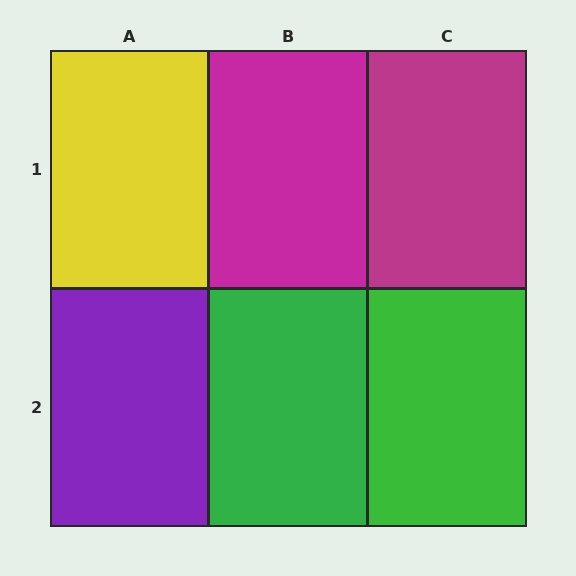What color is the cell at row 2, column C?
Green.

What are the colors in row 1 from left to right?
Yellow, magenta, magenta.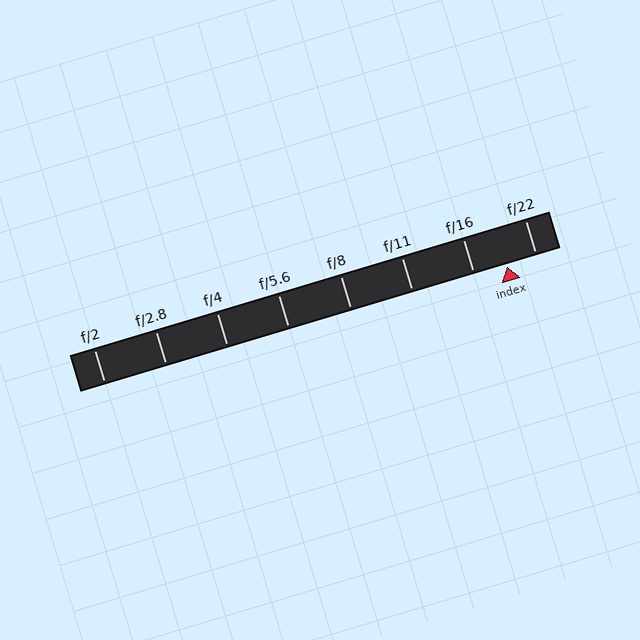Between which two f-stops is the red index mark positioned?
The index mark is between f/16 and f/22.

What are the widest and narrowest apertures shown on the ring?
The widest aperture shown is f/2 and the narrowest is f/22.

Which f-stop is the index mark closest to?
The index mark is closest to f/22.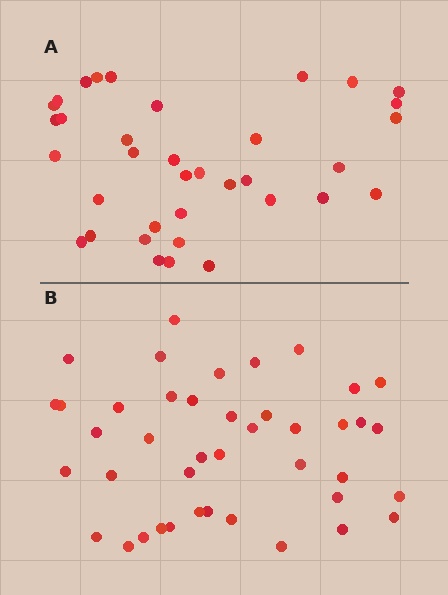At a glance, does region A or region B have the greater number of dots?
Region B (the bottom region) has more dots.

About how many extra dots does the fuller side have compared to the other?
Region B has about 6 more dots than region A.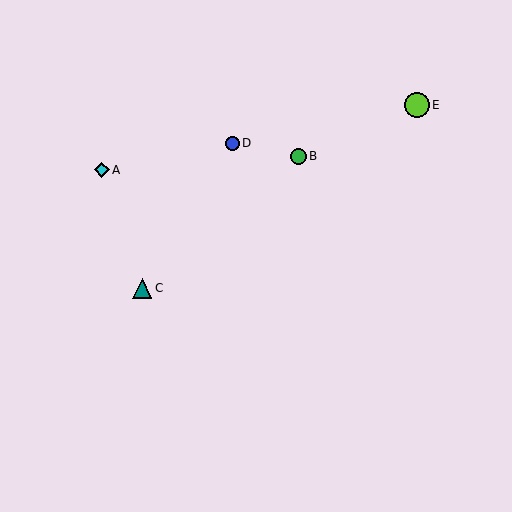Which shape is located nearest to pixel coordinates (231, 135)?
The blue circle (labeled D) at (232, 143) is nearest to that location.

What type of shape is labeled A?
Shape A is a cyan diamond.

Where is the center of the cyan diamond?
The center of the cyan diamond is at (102, 170).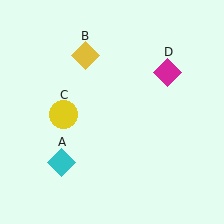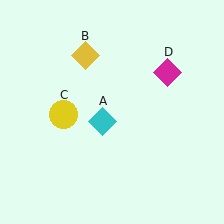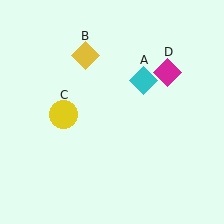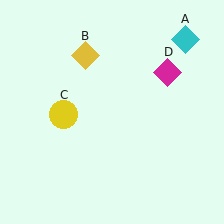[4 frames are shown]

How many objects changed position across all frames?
1 object changed position: cyan diamond (object A).